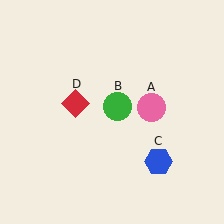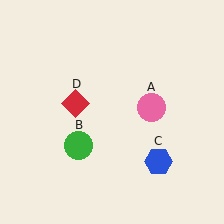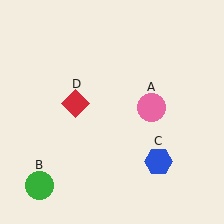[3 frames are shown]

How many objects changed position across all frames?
1 object changed position: green circle (object B).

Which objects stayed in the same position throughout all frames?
Pink circle (object A) and blue hexagon (object C) and red diamond (object D) remained stationary.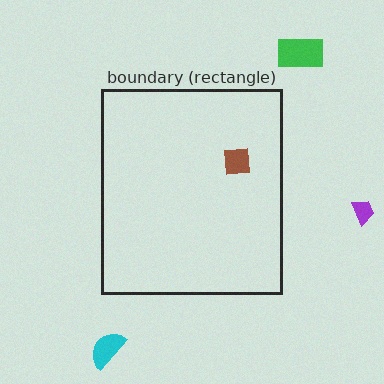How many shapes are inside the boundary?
1 inside, 3 outside.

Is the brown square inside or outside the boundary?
Inside.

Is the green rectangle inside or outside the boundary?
Outside.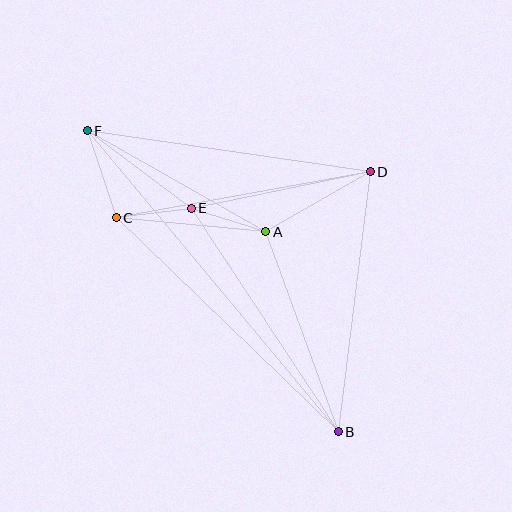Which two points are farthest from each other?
Points B and F are farthest from each other.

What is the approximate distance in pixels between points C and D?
The distance between C and D is approximately 258 pixels.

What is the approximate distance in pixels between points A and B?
The distance between A and B is approximately 213 pixels.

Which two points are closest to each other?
Points C and E are closest to each other.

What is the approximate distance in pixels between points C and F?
The distance between C and F is approximately 91 pixels.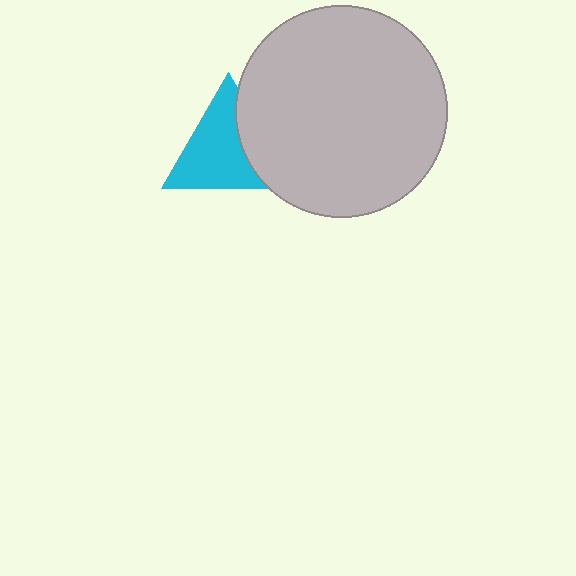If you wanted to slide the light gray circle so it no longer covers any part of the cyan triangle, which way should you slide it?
Slide it right — that is the most direct way to separate the two shapes.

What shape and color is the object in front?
The object in front is a light gray circle.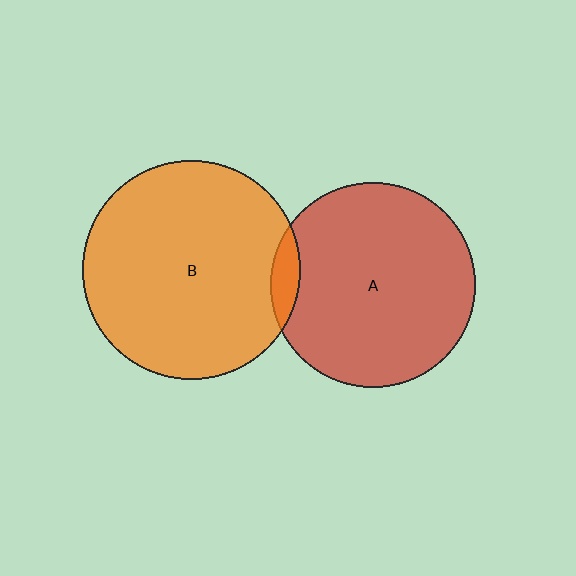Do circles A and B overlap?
Yes.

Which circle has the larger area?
Circle B (orange).